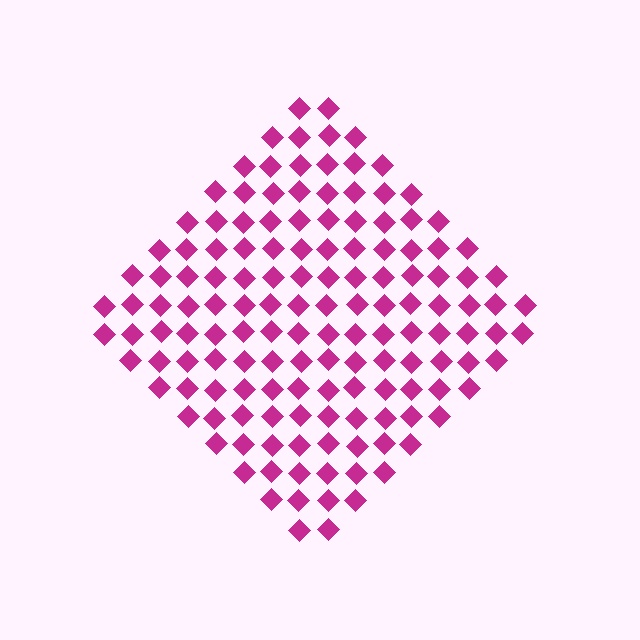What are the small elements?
The small elements are diamonds.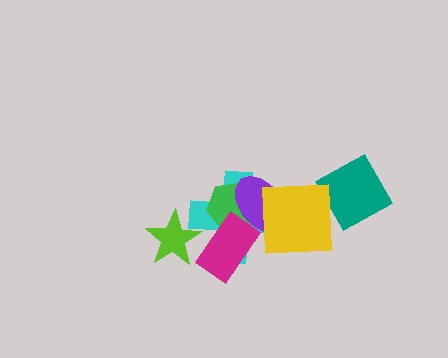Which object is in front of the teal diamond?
The yellow square is in front of the teal diamond.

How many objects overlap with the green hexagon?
3 objects overlap with the green hexagon.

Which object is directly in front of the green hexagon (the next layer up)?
The magenta rectangle is directly in front of the green hexagon.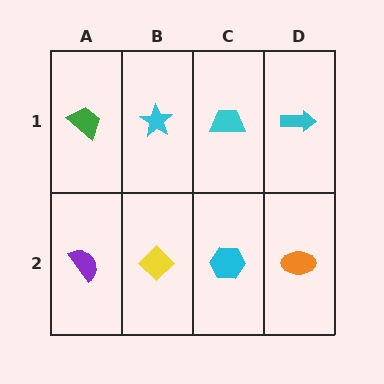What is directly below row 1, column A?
A purple semicircle.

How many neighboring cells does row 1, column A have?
2.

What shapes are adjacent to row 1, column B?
A yellow diamond (row 2, column B), a green trapezoid (row 1, column A), a cyan trapezoid (row 1, column C).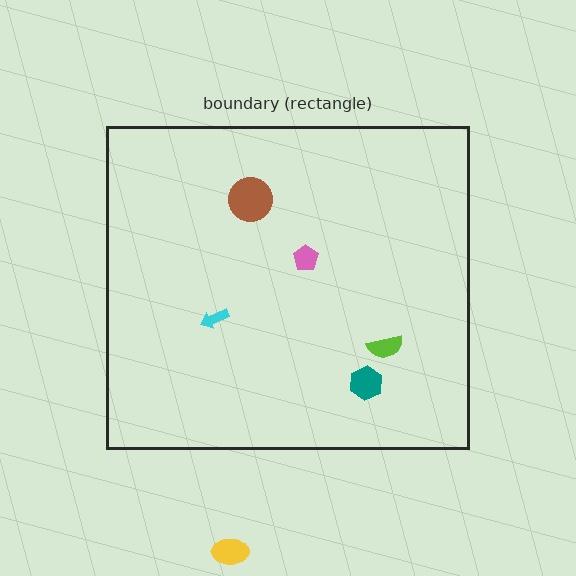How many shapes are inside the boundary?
5 inside, 1 outside.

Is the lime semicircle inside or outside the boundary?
Inside.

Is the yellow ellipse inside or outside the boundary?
Outside.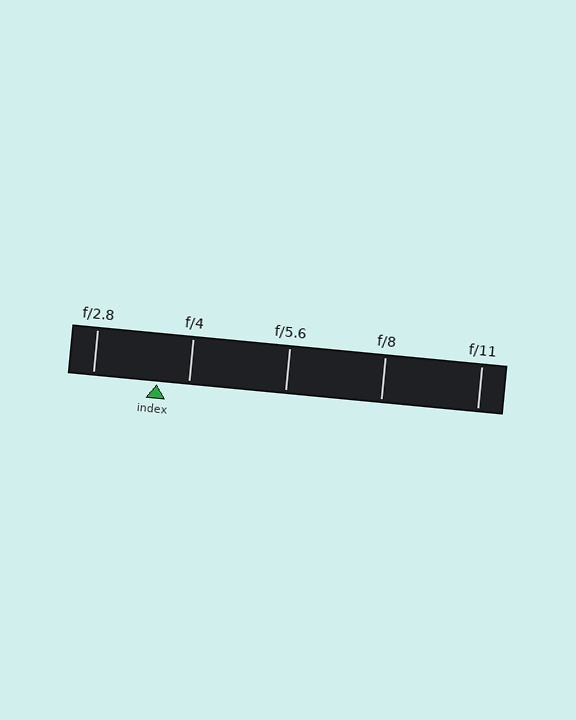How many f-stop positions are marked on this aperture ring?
There are 5 f-stop positions marked.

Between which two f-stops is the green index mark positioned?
The index mark is between f/2.8 and f/4.